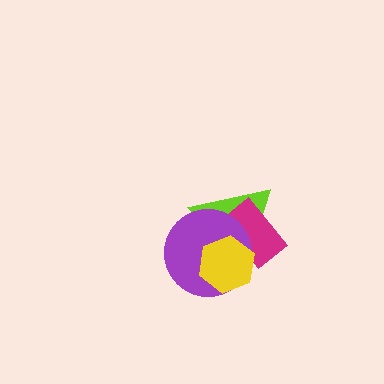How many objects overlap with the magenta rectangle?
3 objects overlap with the magenta rectangle.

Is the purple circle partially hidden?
Yes, it is partially covered by another shape.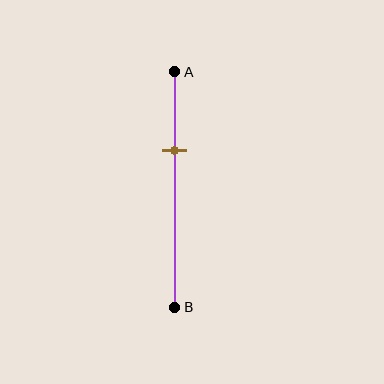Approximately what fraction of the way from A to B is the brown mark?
The brown mark is approximately 35% of the way from A to B.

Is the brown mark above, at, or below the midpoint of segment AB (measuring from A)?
The brown mark is above the midpoint of segment AB.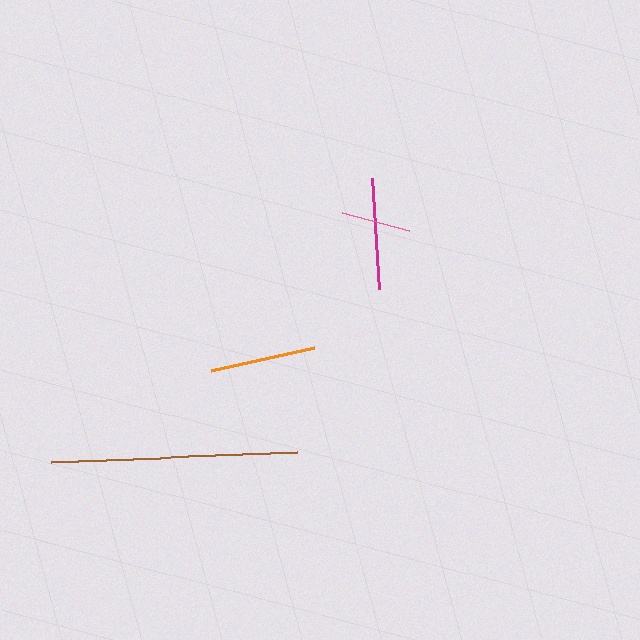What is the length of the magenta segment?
The magenta segment is approximately 112 pixels long.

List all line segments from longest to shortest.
From longest to shortest: brown, magenta, orange, pink.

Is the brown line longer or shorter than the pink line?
The brown line is longer than the pink line.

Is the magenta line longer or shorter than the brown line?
The brown line is longer than the magenta line.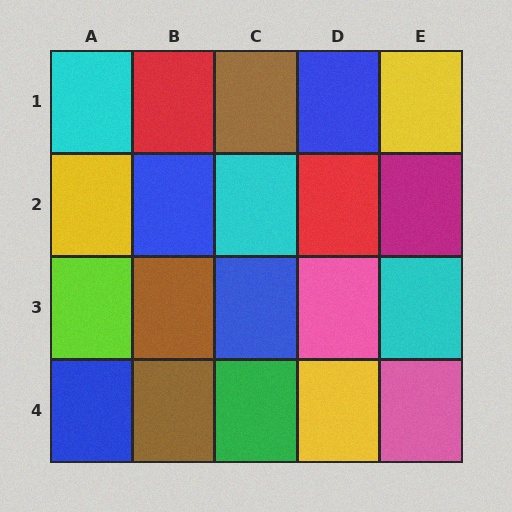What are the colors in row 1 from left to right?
Cyan, red, brown, blue, yellow.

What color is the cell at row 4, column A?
Blue.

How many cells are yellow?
3 cells are yellow.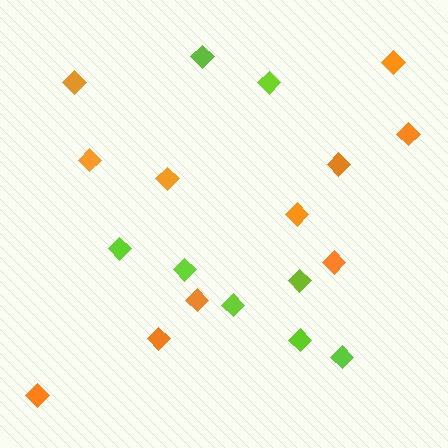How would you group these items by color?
There are 2 groups: one group of orange diamonds (11) and one group of lime diamonds (8).